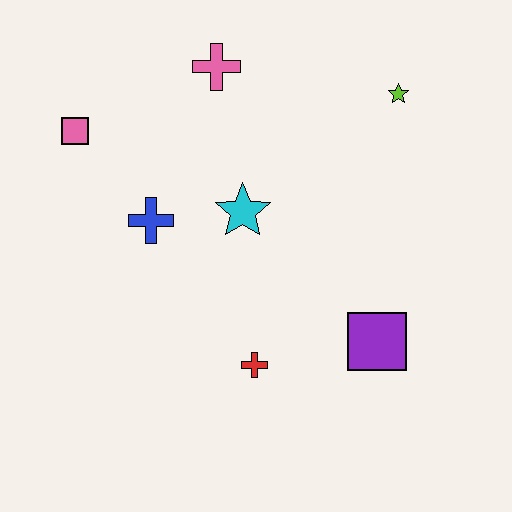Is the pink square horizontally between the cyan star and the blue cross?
No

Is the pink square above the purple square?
Yes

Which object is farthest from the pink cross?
The purple square is farthest from the pink cross.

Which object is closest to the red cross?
The purple square is closest to the red cross.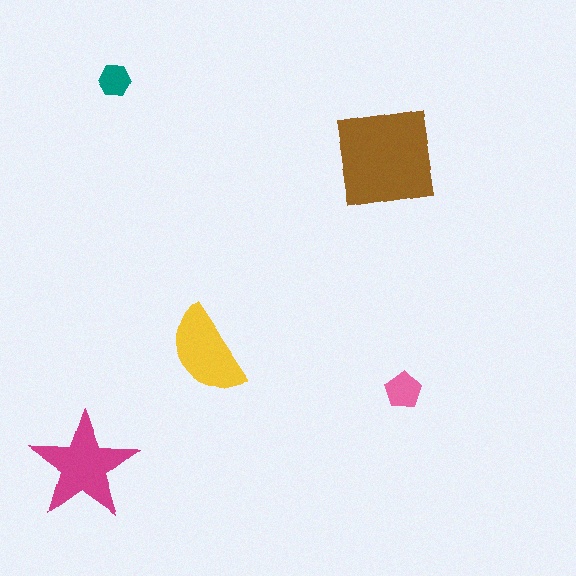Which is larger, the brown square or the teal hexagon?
The brown square.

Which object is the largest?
The brown square.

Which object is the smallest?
The teal hexagon.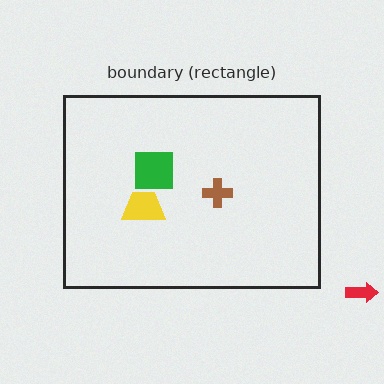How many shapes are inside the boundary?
3 inside, 1 outside.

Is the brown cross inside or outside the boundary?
Inside.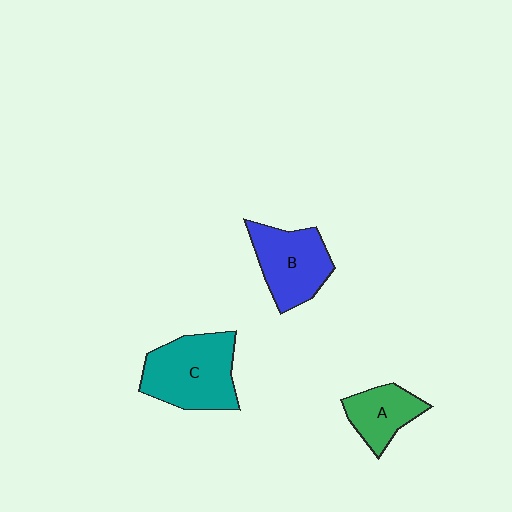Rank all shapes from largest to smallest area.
From largest to smallest: C (teal), B (blue), A (green).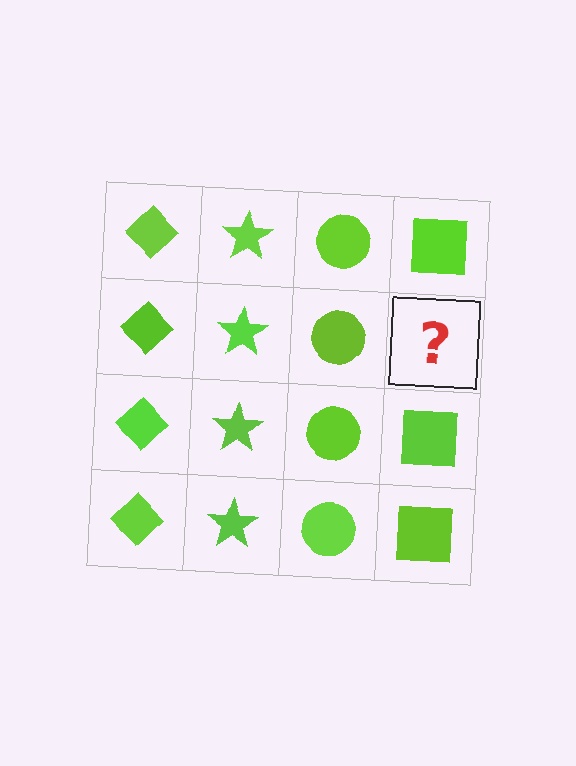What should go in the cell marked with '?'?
The missing cell should contain a lime square.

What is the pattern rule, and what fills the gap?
The rule is that each column has a consistent shape. The gap should be filled with a lime square.